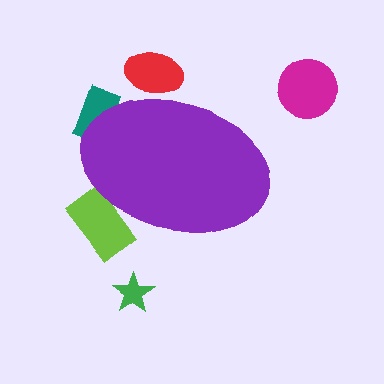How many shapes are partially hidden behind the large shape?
3 shapes are partially hidden.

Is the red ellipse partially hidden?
Yes, the red ellipse is partially hidden behind the purple ellipse.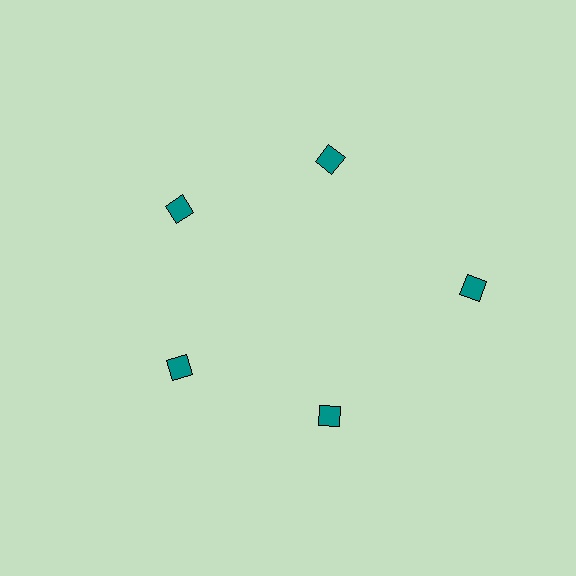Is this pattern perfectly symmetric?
No. The 5 teal diamonds are arranged in a ring, but one element near the 3 o'clock position is pushed outward from the center, breaking the 5-fold rotational symmetry.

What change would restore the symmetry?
The symmetry would be restored by moving it inward, back onto the ring so that all 5 diamonds sit at equal angles and equal distance from the center.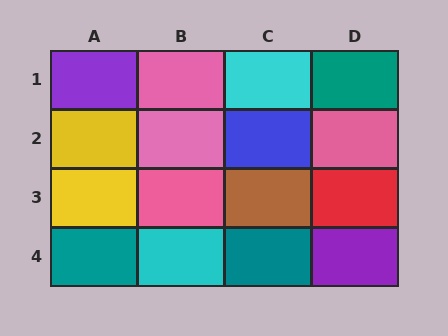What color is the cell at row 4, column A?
Teal.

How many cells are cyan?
2 cells are cyan.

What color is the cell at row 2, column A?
Yellow.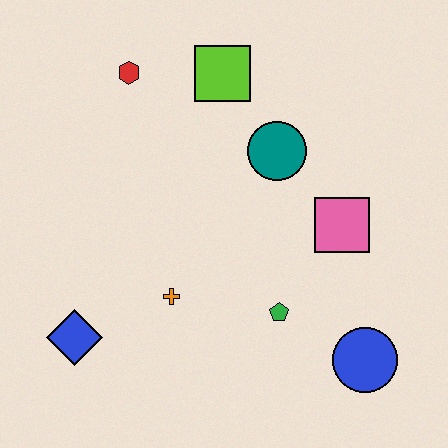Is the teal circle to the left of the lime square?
No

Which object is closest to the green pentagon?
The blue circle is closest to the green pentagon.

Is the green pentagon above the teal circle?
No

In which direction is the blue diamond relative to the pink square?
The blue diamond is to the left of the pink square.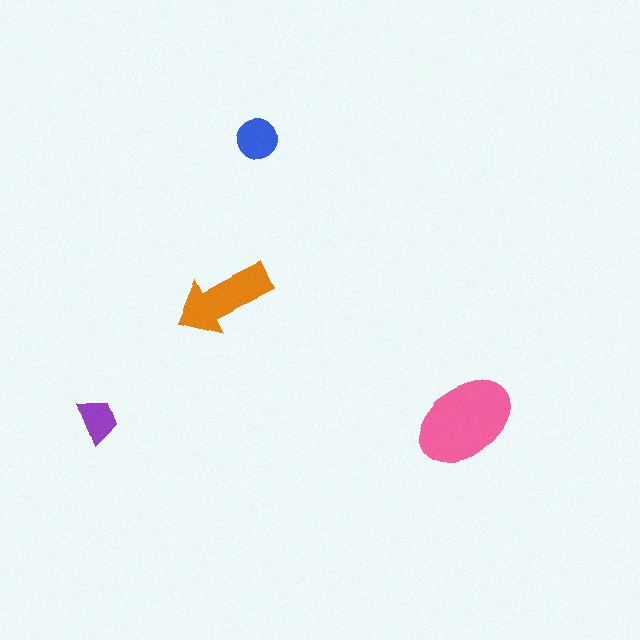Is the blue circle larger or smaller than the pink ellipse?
Smaller.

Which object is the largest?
The pink ellipse.